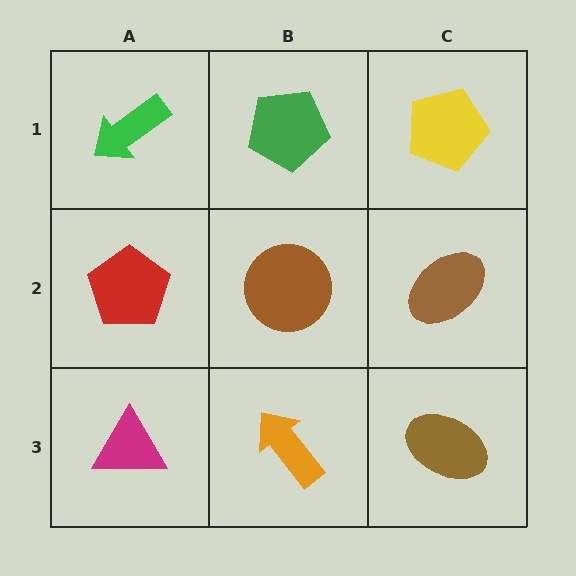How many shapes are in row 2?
3 shapes.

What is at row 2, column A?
A red pentagon.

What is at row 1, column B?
A green pentagon.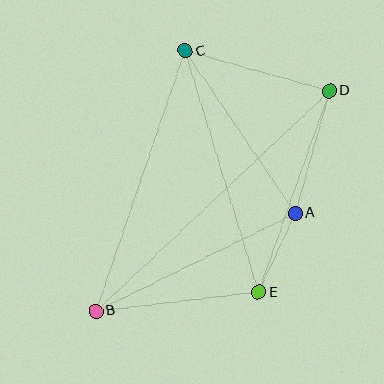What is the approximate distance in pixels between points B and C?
The distance between B and C is approximately 275 pixels.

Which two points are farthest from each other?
Points B and D are farthest from each other.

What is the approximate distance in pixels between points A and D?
The distance between A and D is approximately 127 pixels.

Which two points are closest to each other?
Points A and E are closest to each other.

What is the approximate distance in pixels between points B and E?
The distance between B and E is approximately 164 pixels.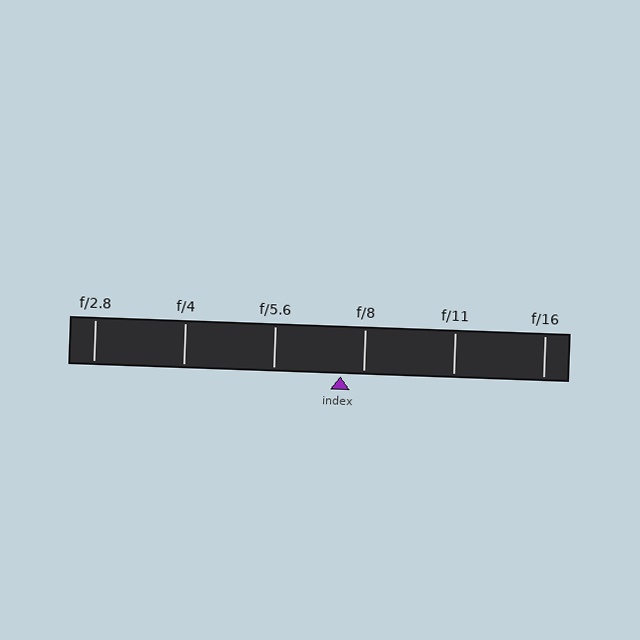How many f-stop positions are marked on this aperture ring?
There are 6 f-stop positions marked.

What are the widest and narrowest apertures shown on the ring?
The widest aperture shown is f/2.8 and the narrowest is f/16.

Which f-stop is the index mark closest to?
The index mark is closest to f/8.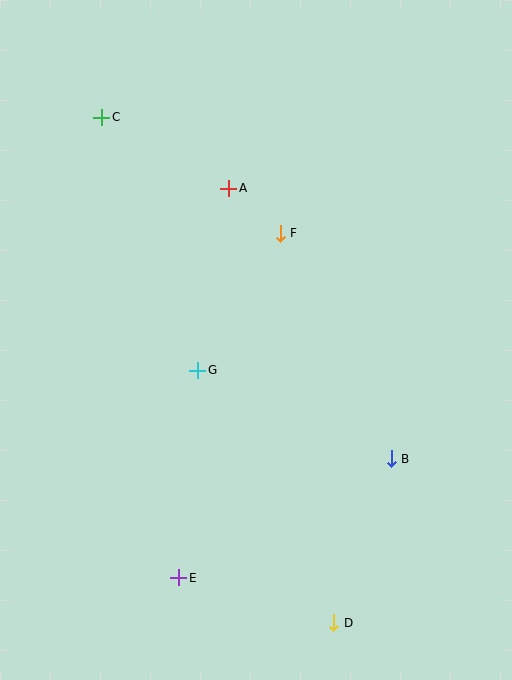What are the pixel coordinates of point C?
Point C is at (102, 117).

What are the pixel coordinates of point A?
Point A is at (229, 188).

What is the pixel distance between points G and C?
The distance between G and C is 271 pixels.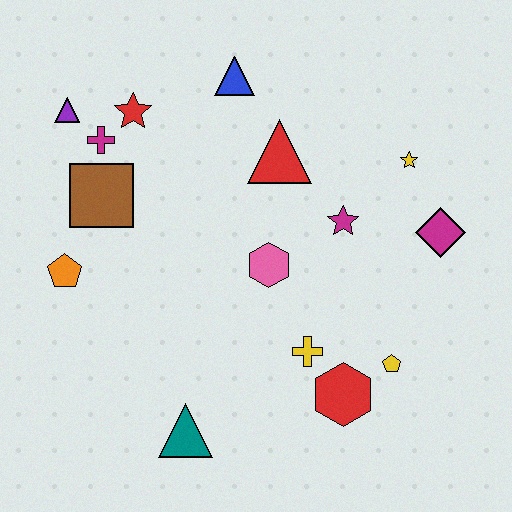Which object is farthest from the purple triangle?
The yellow pentagon is farthest from the purple triangle.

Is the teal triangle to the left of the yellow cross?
Yes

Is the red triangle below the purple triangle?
Yes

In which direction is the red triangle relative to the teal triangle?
The red triangle is above the teal triangle.